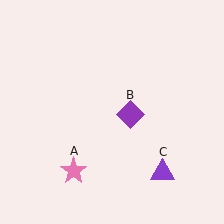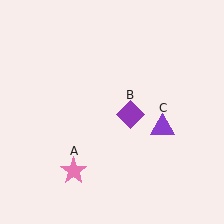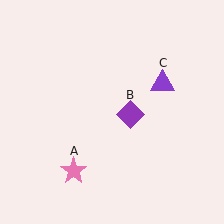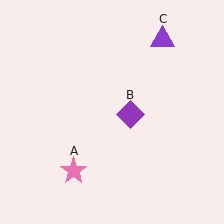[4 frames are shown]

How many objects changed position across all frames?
1 object changed position: purple triangle (object C).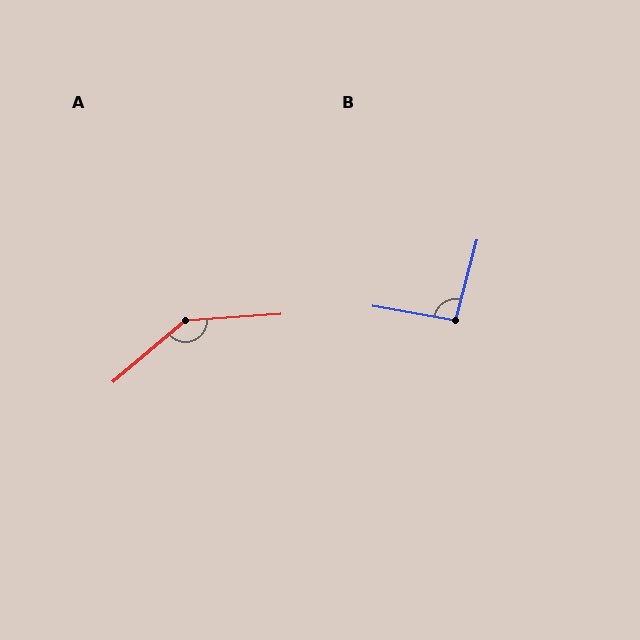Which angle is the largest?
A, at approximately 144 degrees.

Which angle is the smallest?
B, at approximately 95 degrees.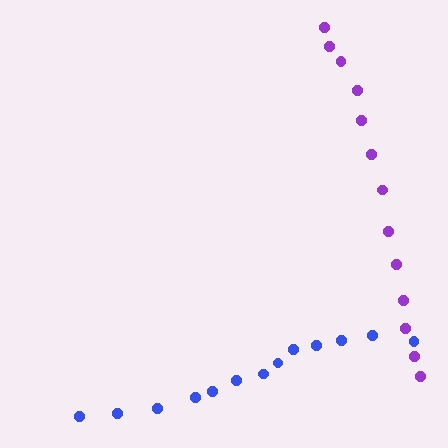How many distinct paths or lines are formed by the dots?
There are 2 distinct paths.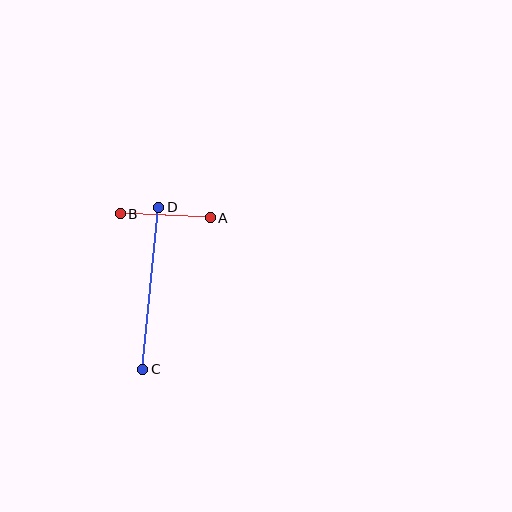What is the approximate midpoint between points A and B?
The midpoint is at approximately (165, 216) pixels.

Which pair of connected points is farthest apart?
Points C and D are farthest apart.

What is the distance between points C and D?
The distance is approximately 163 pixels.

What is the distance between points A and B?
The distance is approximately 90 pixels.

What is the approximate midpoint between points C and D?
The midpoint is at approximately (151, 288) pixels.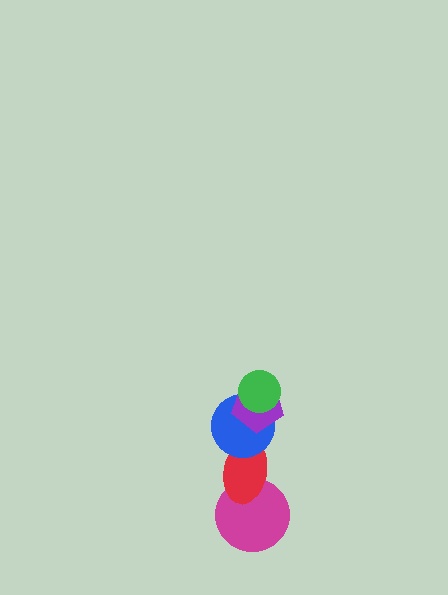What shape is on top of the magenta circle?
The red ellipse is on top of the magenta circle.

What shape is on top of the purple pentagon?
The green circle is on top of the purple pentagon.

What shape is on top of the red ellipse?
The blue circle is on top of the red ellipse.